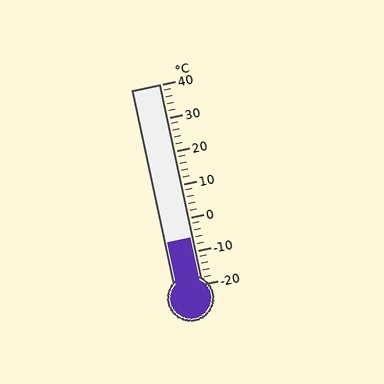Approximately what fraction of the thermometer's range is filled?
The thermometer is filled to approximately 25% of its range.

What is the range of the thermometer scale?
The thermometer scale ranges from -20°C to 40°C.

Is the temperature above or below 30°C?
The temperature is below 30°C.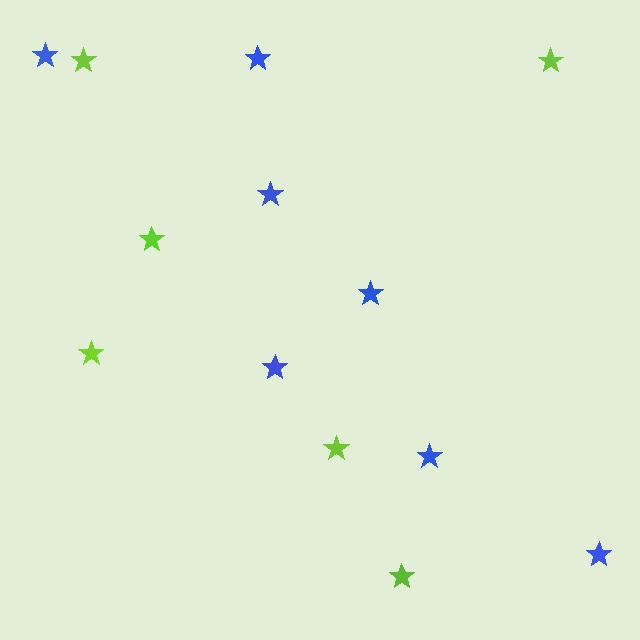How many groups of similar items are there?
There are 2 groups: one group of lime stars (6) and one group of blue stars (7).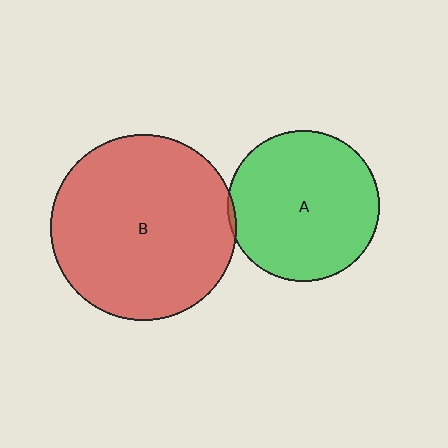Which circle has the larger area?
Circle B (red).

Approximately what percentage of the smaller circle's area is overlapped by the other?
Approximately 5%.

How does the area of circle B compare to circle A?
Approximately 1.5 times.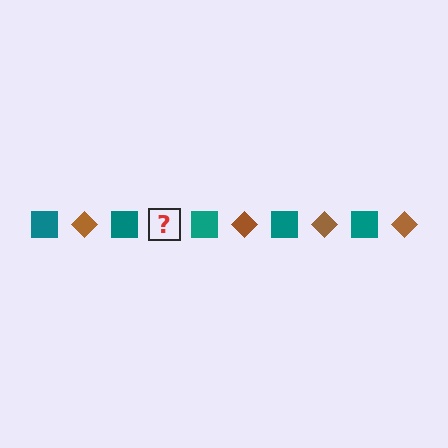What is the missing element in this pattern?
The missing element is a brown diamond.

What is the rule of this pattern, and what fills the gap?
The rule is that the pattern alternates between teal square and brown diamond. The gap should be filled with a brown diamond.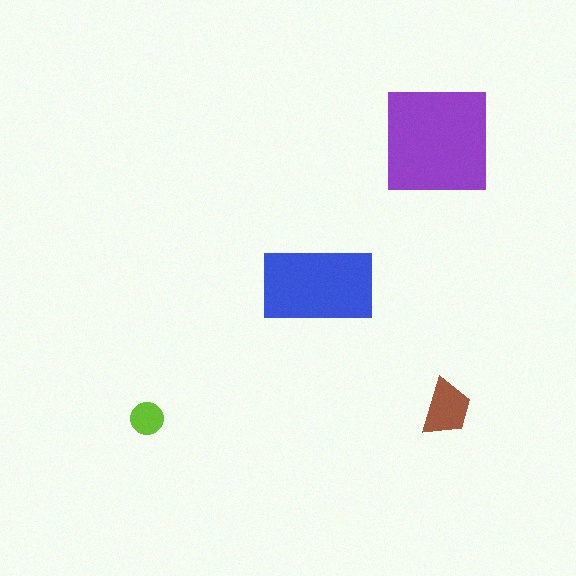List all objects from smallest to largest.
The lime circle, the brown trapezoid, the blue rectangle, the purple square.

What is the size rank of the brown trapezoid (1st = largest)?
3rd.